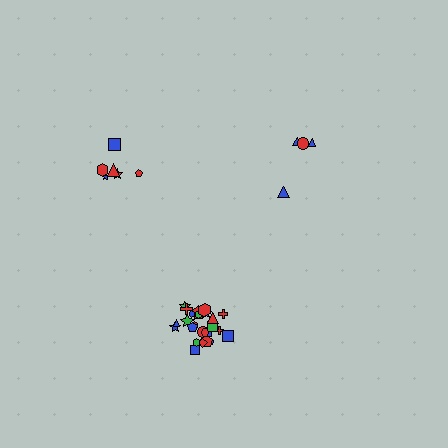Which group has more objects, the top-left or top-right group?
The top-left group.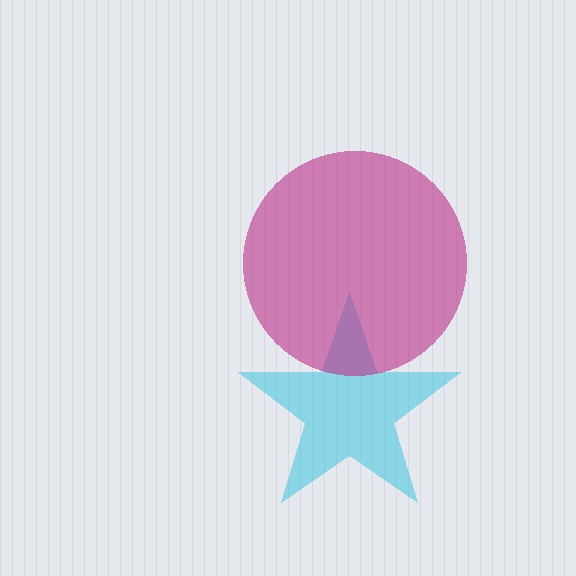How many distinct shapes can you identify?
There are 2 distinct shapes: a cyan star, a magenta circle.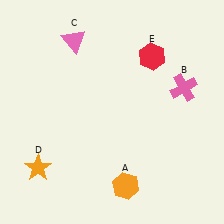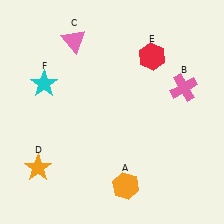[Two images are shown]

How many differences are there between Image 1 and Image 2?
There is 1 difference between the two images.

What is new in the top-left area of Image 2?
A cyan star (F) was added in the top-left area of Image 2.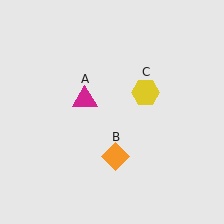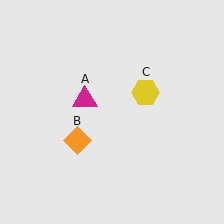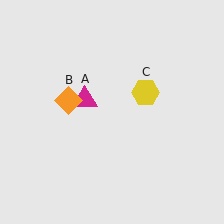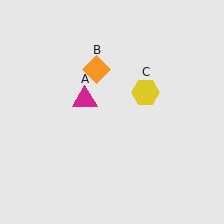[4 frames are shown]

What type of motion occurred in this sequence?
The orange diamond (object B) rotated clockwise around the center of the scene.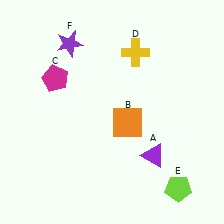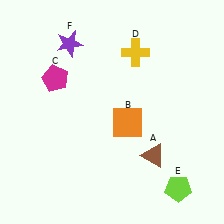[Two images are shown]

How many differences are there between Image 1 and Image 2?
There is 1 difference between the two images.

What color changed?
The triangle (A) changed from purple in Image 1 to brown in Image 2.